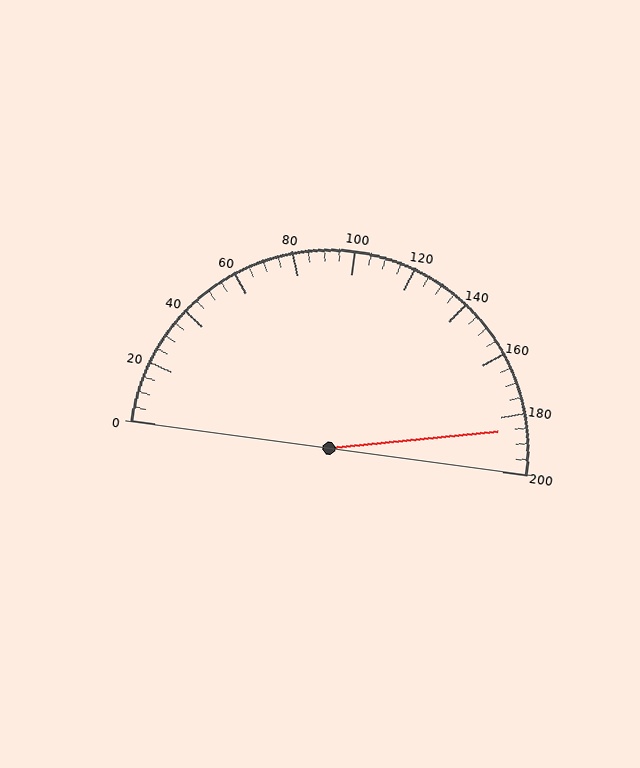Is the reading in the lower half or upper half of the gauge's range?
The reading is in the upper half of the range (0 to 200).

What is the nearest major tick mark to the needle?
The nearest major tick mark is 180.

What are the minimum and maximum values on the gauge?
The gauge ranges from 0 to 200.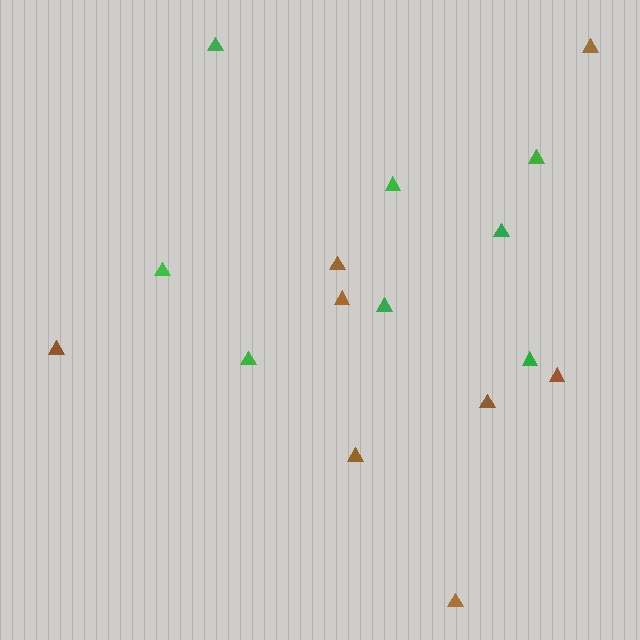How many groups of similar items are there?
There are 2 groups: one group of green triangles (8) and one group of brown triangles (8).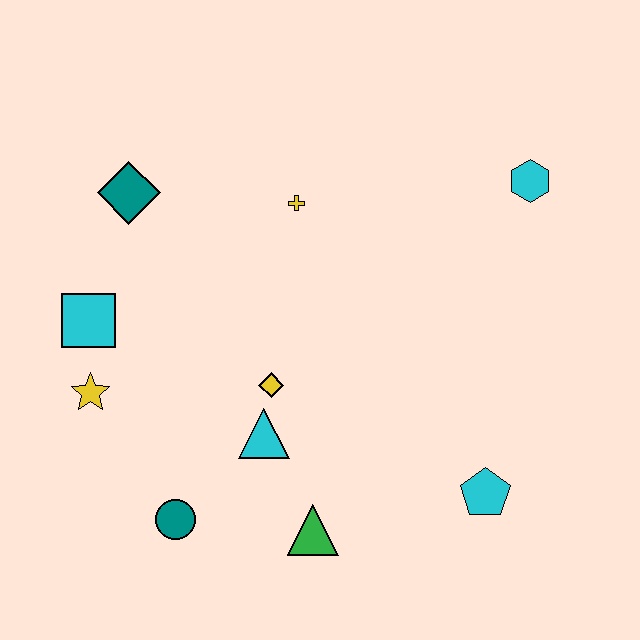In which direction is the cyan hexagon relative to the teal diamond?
The cyan hexagon is to the right of the teal diamond.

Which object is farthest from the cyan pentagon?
The teal diamond is farthest from the cyan pentagon.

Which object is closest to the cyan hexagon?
The yellow cross is closest to the cyan hexagon.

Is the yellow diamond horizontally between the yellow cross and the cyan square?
Yes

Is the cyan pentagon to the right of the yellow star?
Yes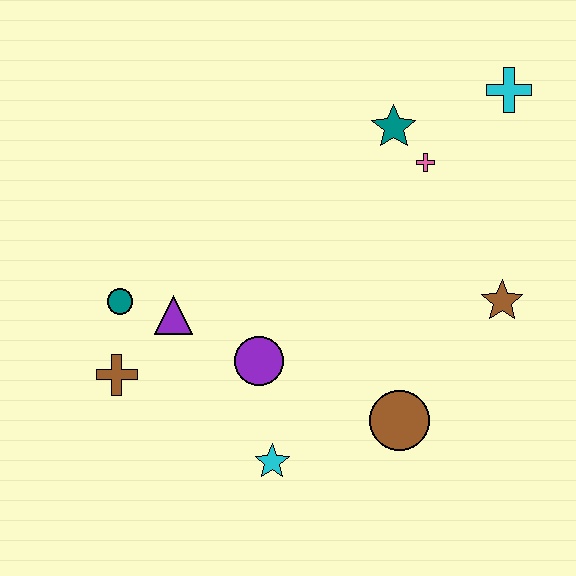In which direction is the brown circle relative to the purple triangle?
The brown circle is to the right of the purple triangle.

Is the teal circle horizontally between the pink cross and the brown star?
No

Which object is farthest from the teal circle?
The cyan cross is farthest from the teal circle.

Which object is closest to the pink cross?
The teal star is closest to the pink cross.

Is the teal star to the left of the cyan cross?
Yes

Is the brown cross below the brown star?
Yes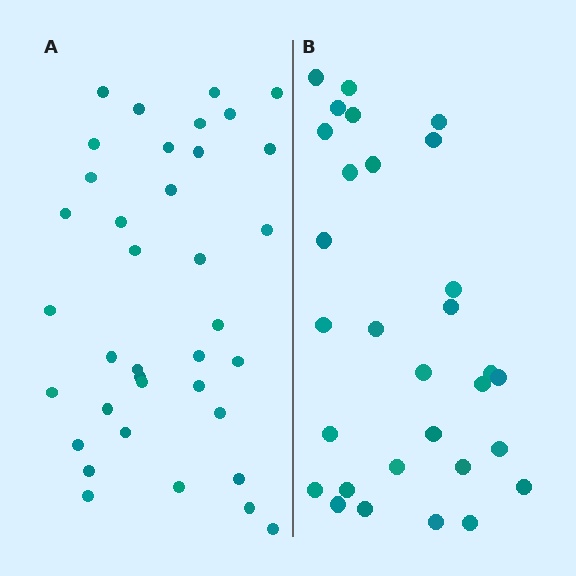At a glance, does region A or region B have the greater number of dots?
Region A (the left region) has more dots.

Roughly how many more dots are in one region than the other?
Region A has roughly 8 or so more dots than region B.